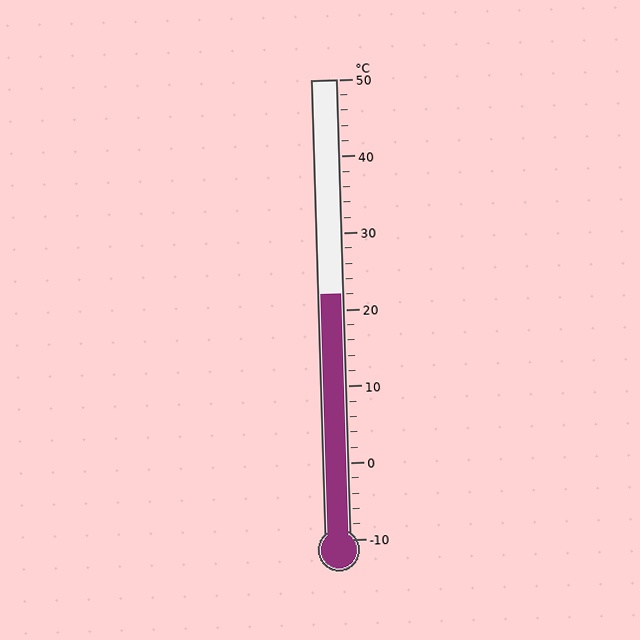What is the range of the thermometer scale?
The thermometer scale ranges from -10°C to 50°C.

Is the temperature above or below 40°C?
The temperature is below 40°C.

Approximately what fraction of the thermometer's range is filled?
The thermometer is filled to approximately 55% of its range.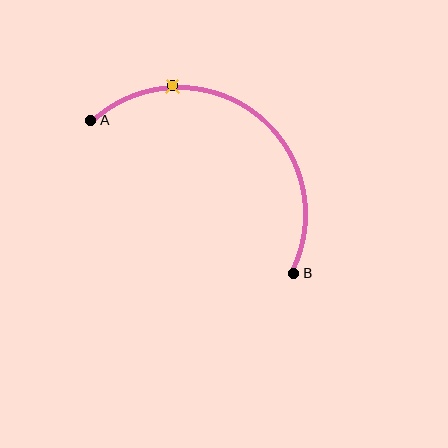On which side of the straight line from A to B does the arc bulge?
The arc bulges above and to the right of the straight line connecting A and B.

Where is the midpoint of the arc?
The arc midpoint is the point on the curve farthest from the straight line joining A and B. It sits above and to the right of that line.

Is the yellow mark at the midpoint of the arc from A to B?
No. The yellow mark lies on the arc but is closer to endpoint A. The arc midpoint would be at the point on the curve equidistant along the arc from both A and B.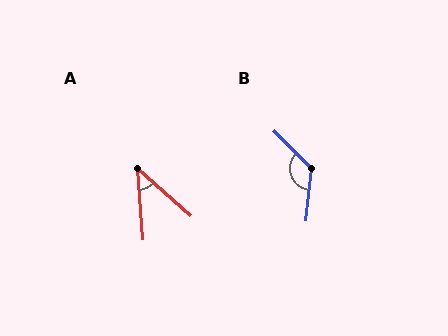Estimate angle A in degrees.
Approximately 44 degrees.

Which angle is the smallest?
A, at approximately 44 degrees.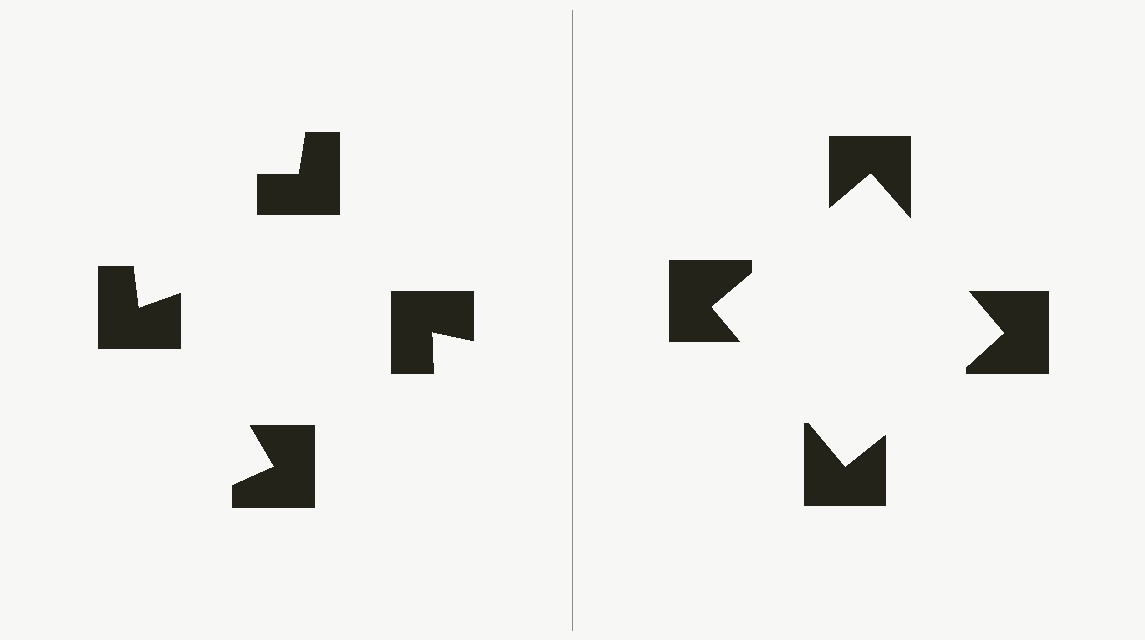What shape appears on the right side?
An illusory square.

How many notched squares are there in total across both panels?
8 — 4 on each side.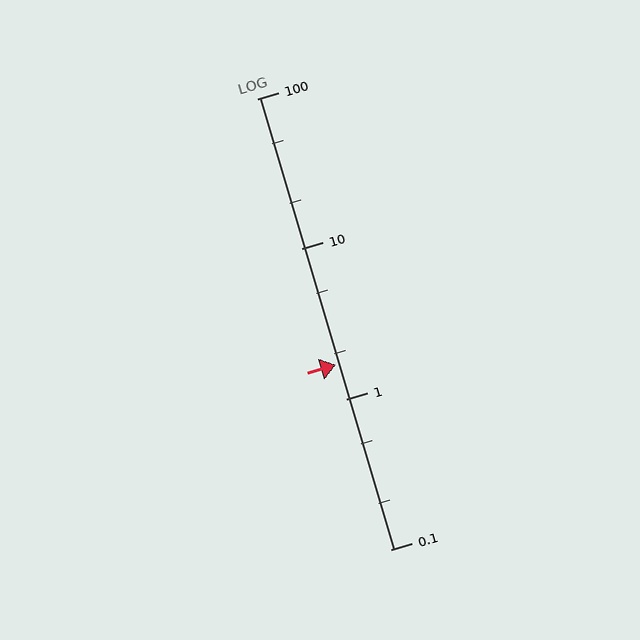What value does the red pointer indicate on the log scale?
The pointer indicates approximately 1.7.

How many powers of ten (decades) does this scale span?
The scale spans 3 decades, from 0.1 to 100.